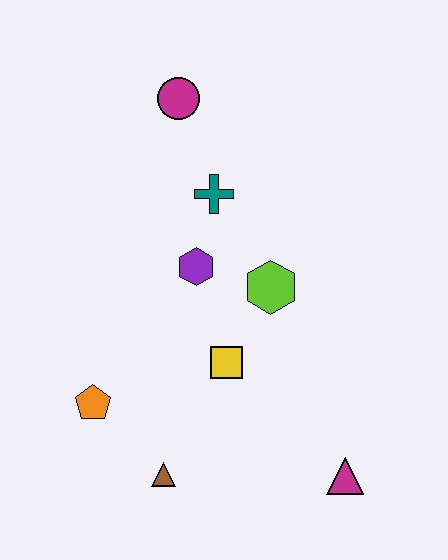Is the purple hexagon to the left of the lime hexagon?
Yes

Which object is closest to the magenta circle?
The teal cross is closest to the magenta circle.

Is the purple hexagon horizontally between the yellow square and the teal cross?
No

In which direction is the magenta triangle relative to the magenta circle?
The magenta triangle is below the magenta circle.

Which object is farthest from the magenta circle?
The magenta triangle is farthest from the magenta circle.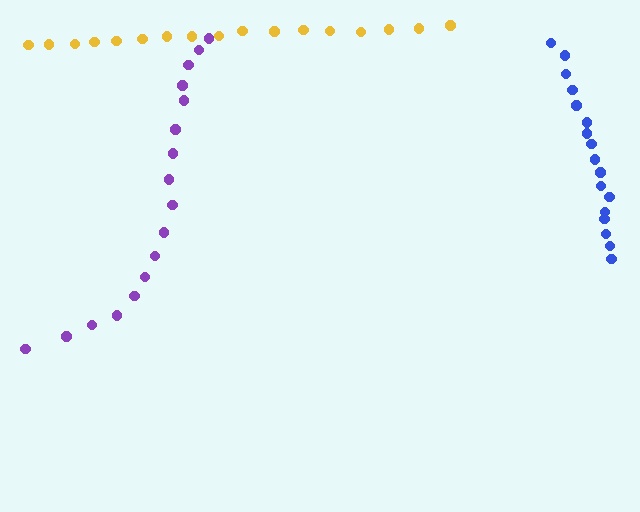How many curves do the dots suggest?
There are 3 distinct paths.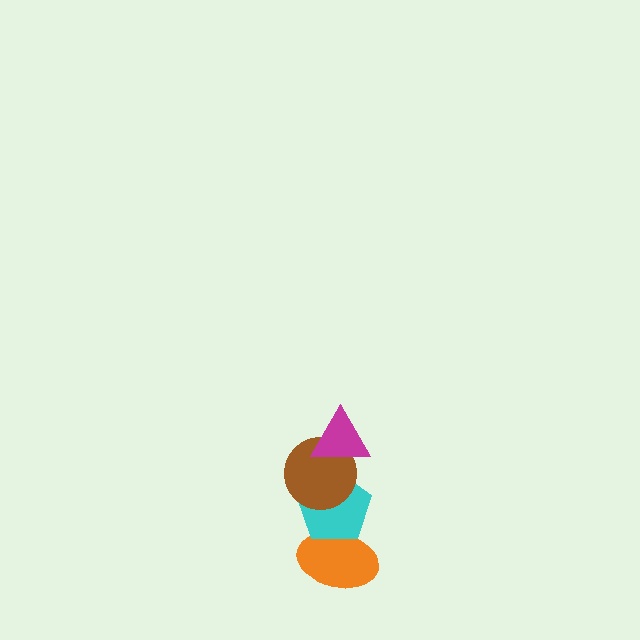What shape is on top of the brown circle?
The magenta triangle is on top of the brown circle.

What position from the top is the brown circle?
The brown circle is 2nd from the top.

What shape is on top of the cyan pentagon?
The brown circle is on top of the cyan pentagon.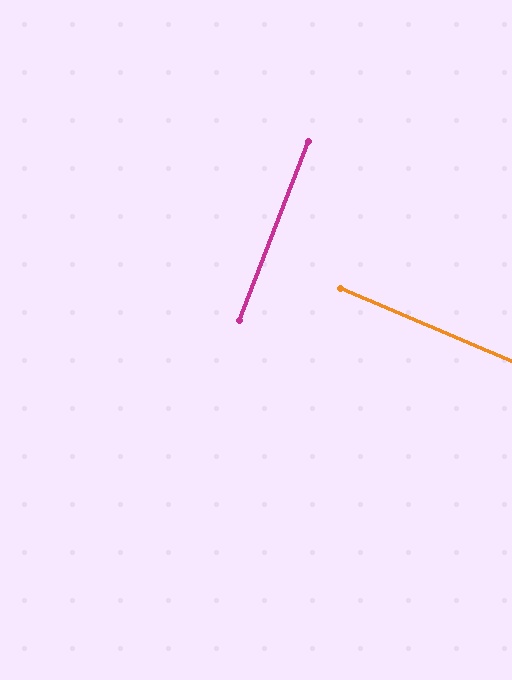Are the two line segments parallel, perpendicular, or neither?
Perpendicular — they meet at approximately 88°.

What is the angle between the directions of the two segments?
Approximately 88 degrees.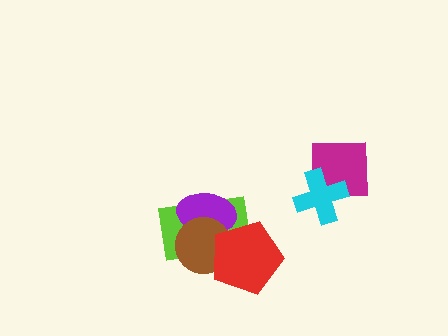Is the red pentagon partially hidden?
No, no other shape covers it.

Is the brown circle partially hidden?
Yes, it is partially covered by another shape.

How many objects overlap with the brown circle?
3 objects overlap with the brown circle.